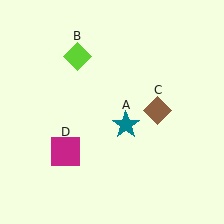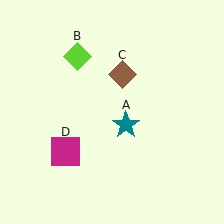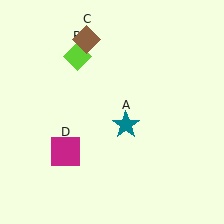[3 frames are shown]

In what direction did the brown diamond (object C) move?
The brown diamond (object C) moved up and to the left.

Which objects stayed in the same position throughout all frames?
Teal star (object A) and lime diamond (object B) and magenta square (object D) remained stationary.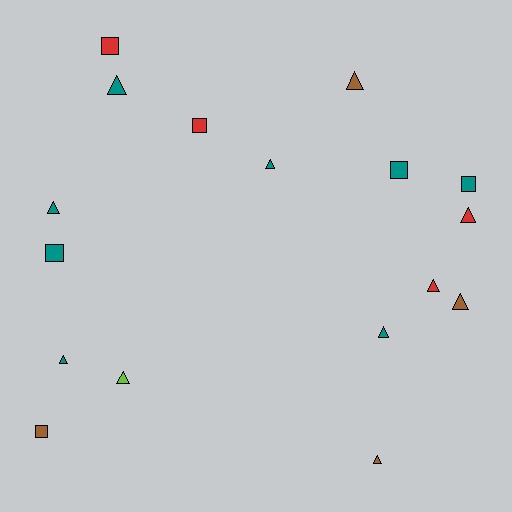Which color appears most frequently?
Teal, with 8 objects.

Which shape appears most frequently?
Triangle, with 11 objects.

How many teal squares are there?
There are 3 teal squares.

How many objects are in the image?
There are 17 objects.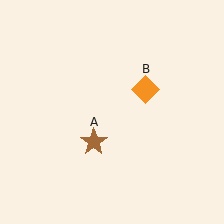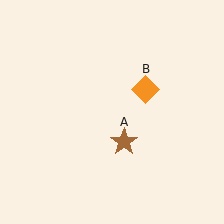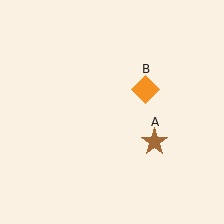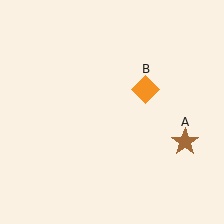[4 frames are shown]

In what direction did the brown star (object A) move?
The brown star (object A) moved right.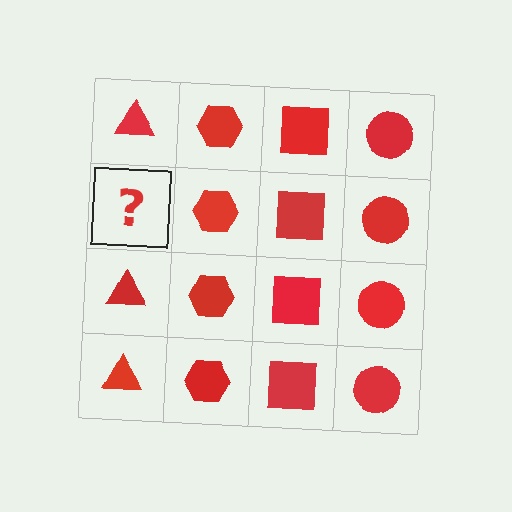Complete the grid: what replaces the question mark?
The question mark should be replaced with a red triangle.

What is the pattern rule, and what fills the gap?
The rule is that each column has a consistent shape. The gap should be filled with a red triangle.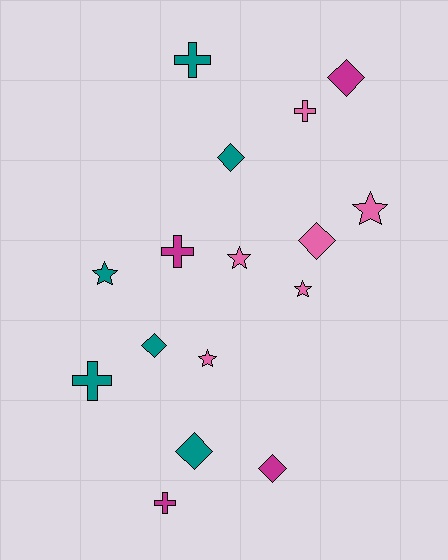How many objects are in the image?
There are 16 objects.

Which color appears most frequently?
Teal, with 6 objects.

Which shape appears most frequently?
Diamond, with 6 objects.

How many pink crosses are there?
There is 1 pink cross.